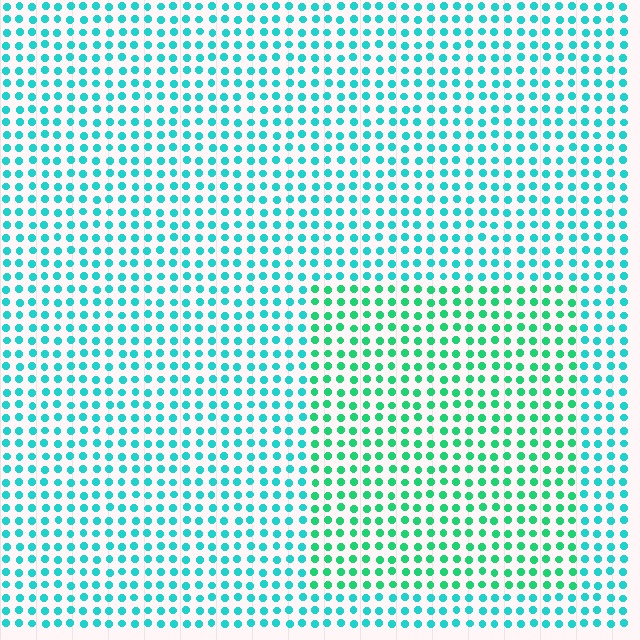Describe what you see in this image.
The image is filled with small cyan elements in a uniform arrangement. A rectangle-shaped region is visible where the elements are tinted to a slightly different hue, forming a subtle color boundary.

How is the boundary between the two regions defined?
The boundary is defined purely by a slight shift in hue (about 30 degrees). Spacing, size, and orientation are identical on both sides.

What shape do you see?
I see a rectangle.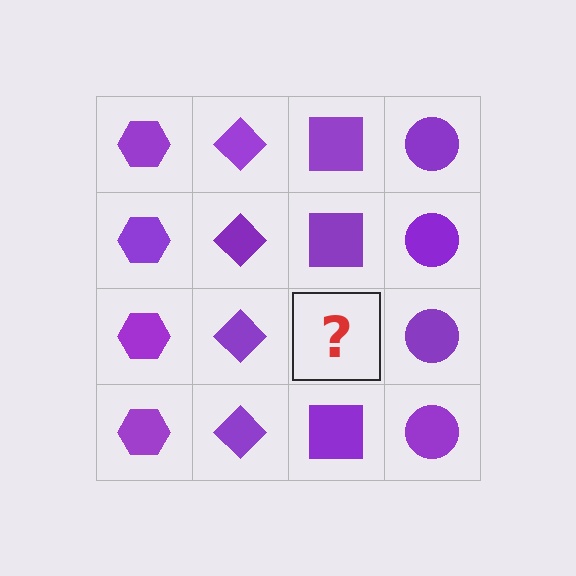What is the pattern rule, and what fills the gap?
The rule is that each column has a consistent shape. The gap should be filled with a purple square.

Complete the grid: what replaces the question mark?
The question mark should be replaced with a purple square.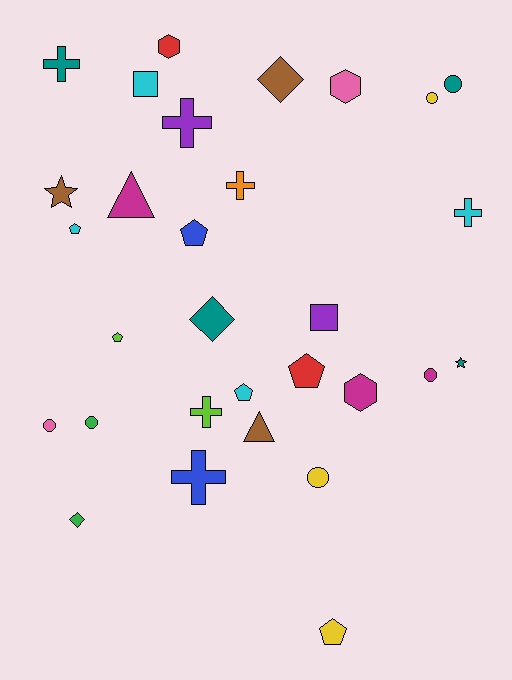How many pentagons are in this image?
There are 6 pentagons.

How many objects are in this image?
There are 30 objects.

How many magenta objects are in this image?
There are 3 magenta objects.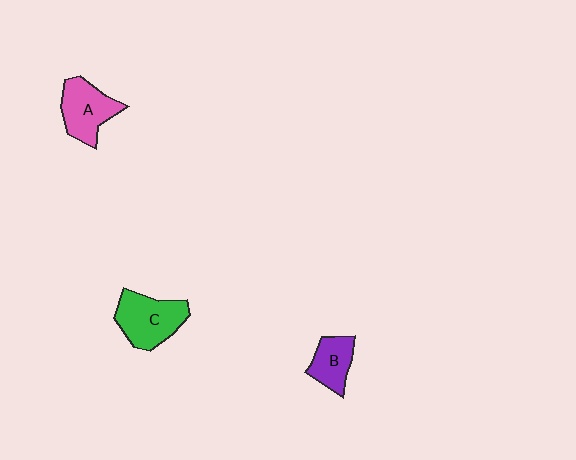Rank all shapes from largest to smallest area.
From largest to smallest: C (green), A (pink), B (purple).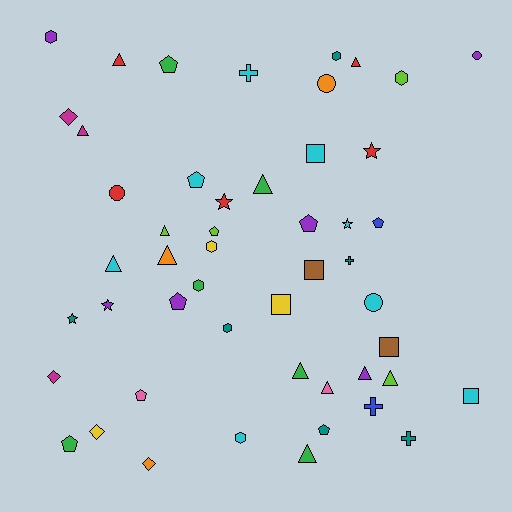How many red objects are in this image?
There are 5 red objects.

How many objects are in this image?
There are 50 objects.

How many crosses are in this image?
There are 4 crosses.